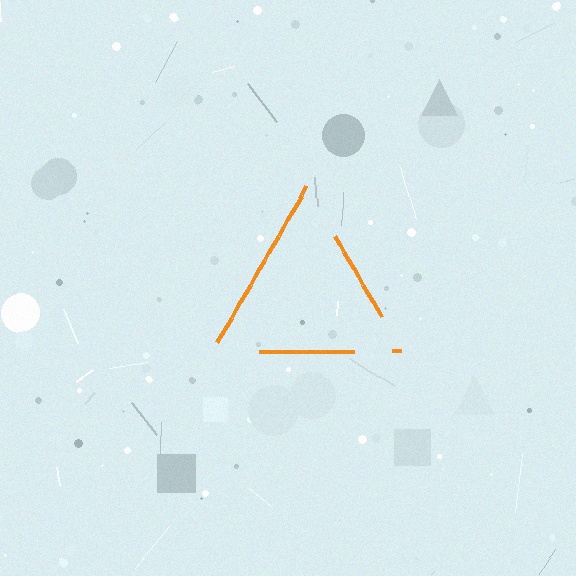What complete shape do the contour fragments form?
The contour fragments form a triangle.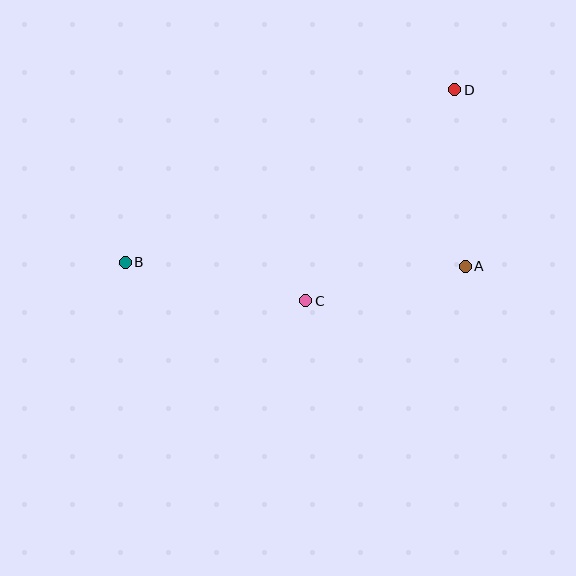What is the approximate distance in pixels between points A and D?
The distance between A and D is approximately 177 pixels.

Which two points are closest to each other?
Points A and C are closest to each other.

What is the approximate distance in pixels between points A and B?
The distance between A and B is approximately 340 pixels.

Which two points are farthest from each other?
Points B and D are farthest from each other.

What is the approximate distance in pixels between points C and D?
The distance between C and D is approximately 258 pixels.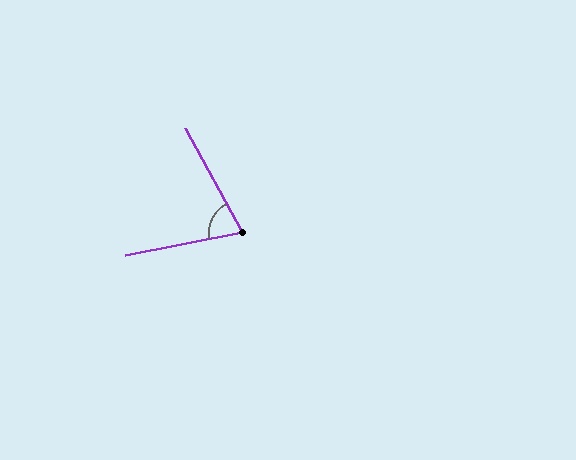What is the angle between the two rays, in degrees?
Approximately 72 degrees.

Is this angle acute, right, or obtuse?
It is acute.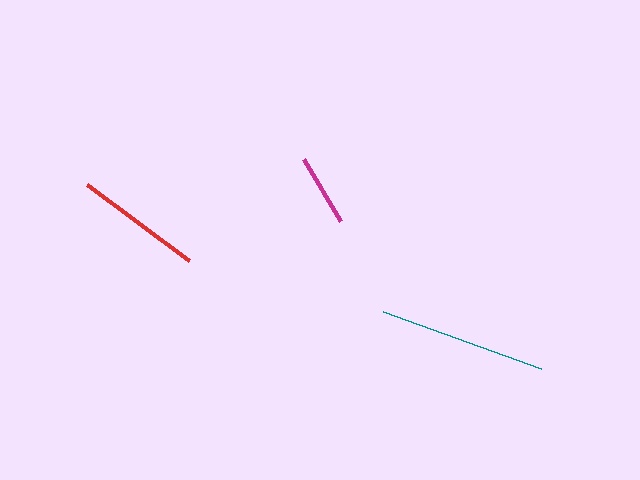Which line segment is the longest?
The teal line is the longest at approximately 168 pixels.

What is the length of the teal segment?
The teal segment is approximately 168 pixels long.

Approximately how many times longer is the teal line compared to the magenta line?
The teal line is approximately 2.3 times the length of the magenta line.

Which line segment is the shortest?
The magenta line is the shortest at approximately 72 pixels.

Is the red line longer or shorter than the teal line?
The teal line is longer than the red line.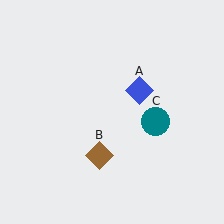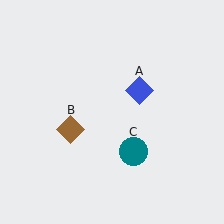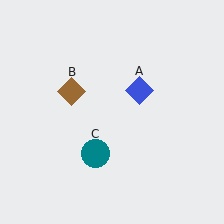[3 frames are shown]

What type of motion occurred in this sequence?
The brown diamond (object B), teal circle (object C) rotated clockwise around the center of the scene.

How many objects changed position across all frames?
2 objects changed position: brown diamond (object B), teal circle (object C).